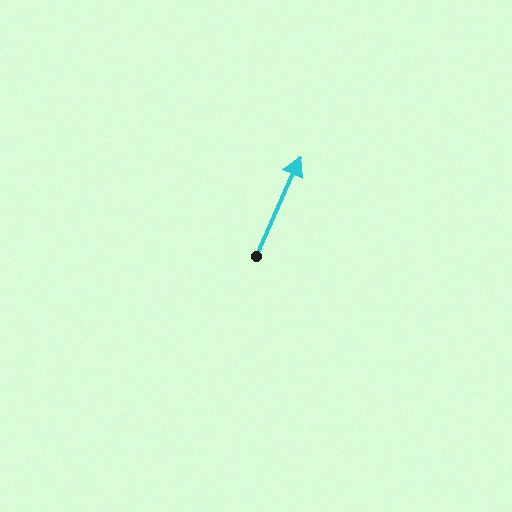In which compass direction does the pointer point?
Northeast.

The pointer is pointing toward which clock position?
Roughly 1 o'clock.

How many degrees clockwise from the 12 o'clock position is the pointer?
Approximately 24 degrees.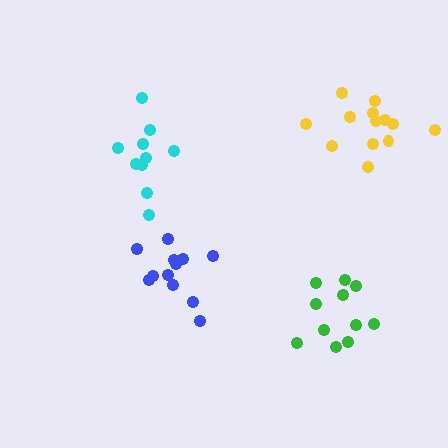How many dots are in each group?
Group 1: 10 dots, Group 2: 11 dots, Group 3: 13 dots, Group 4: 12 dots (46 total).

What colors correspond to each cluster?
The clusters are colored: cyan, green, yellow, blue.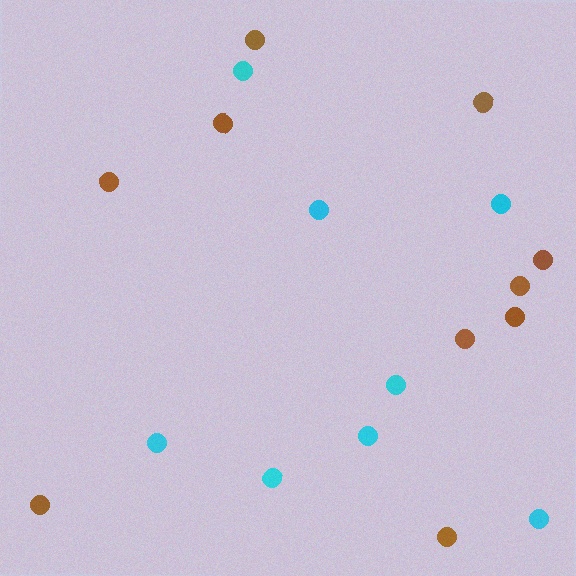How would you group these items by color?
There are 2 groups: one group of brown circles (10) and one group of cyan circles (8).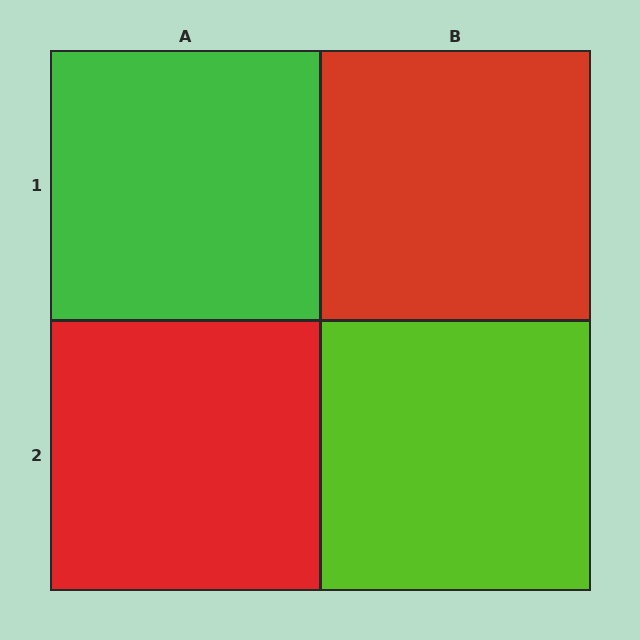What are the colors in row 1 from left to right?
Green, red.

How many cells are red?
2 cells are red.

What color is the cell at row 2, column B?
Lime.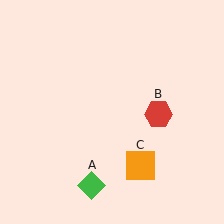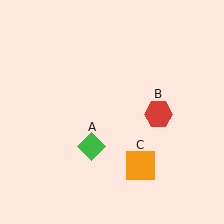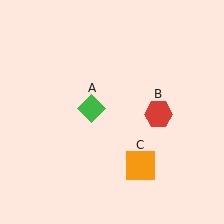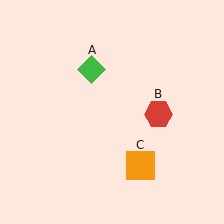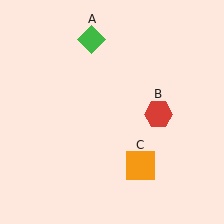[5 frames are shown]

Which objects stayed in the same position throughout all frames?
Red hexagon (object B) and orange square (object C) remained stationary.